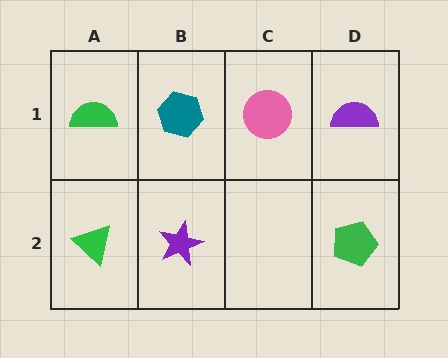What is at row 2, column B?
A purple star.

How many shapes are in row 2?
3 shapes.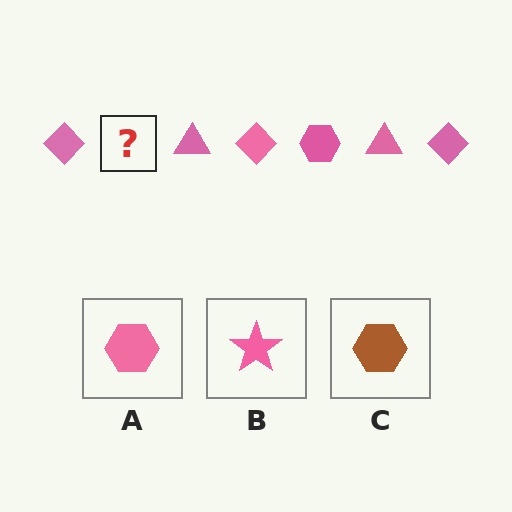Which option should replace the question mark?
Option A.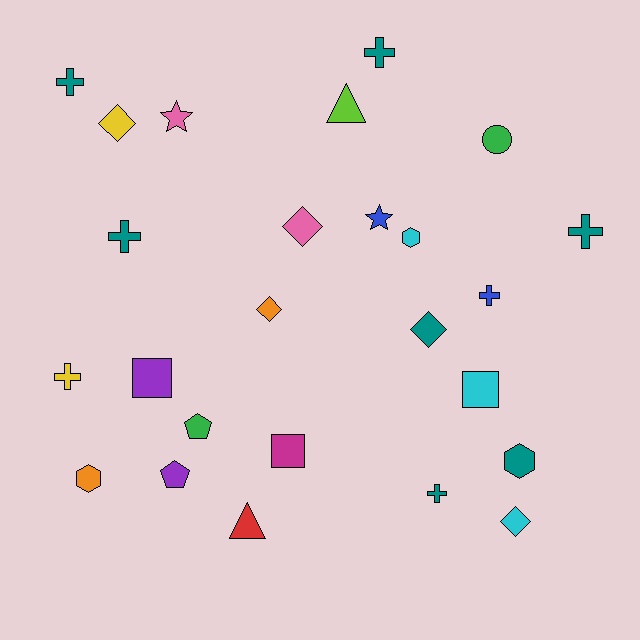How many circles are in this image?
There is 1 circle.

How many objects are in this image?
There are 25 objects.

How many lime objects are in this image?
There is 1 lime object.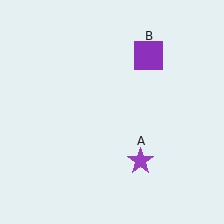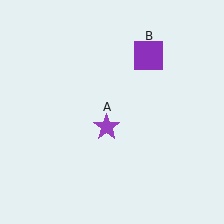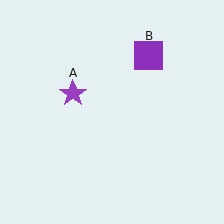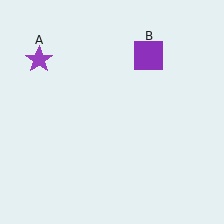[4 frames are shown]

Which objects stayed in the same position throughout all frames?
Purple square (object B) remained stationary.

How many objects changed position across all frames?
1 object changed position: purple star (object A).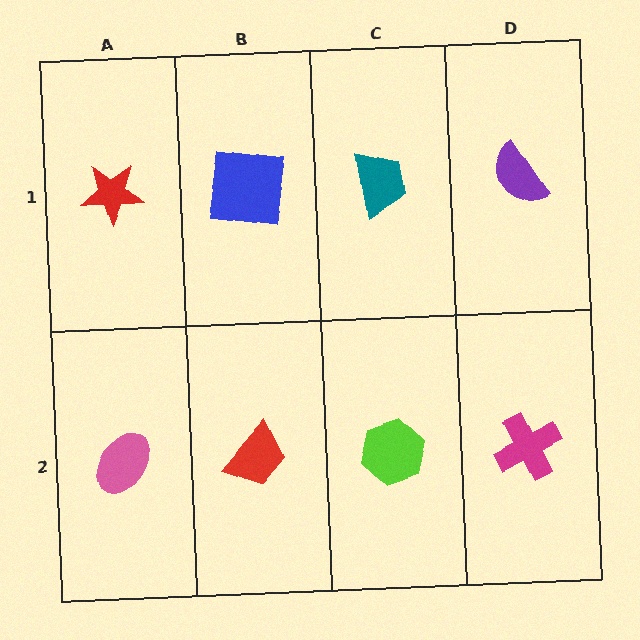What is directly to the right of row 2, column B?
A lime hexagon.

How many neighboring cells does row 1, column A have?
2.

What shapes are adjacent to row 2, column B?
A blue square (row 1, column B), a pink ellipse (row 2, column A), a lime hexagon (row 2, column C).